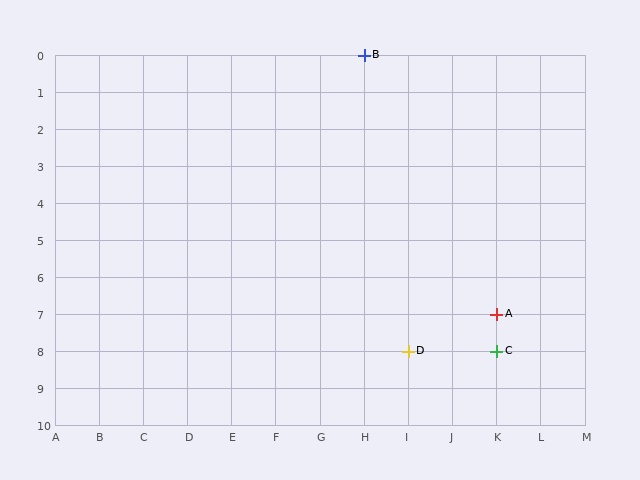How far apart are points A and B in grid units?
Points A and B are 3 columns and 7 rows apart (about 7.6 grid units diagonally).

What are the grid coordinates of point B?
Point B is at grid coordinates (H, 0).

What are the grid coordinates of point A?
Point A is at grid coordinates (K, 7).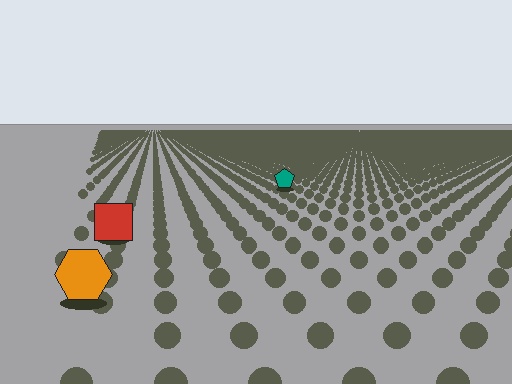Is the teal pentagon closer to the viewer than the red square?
No. The red square is closer — you can tell from the texture gradient: the ground texture is coarser near it.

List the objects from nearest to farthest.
From nearest to farthest: the orange hexagon, the red square, the teal pentagon.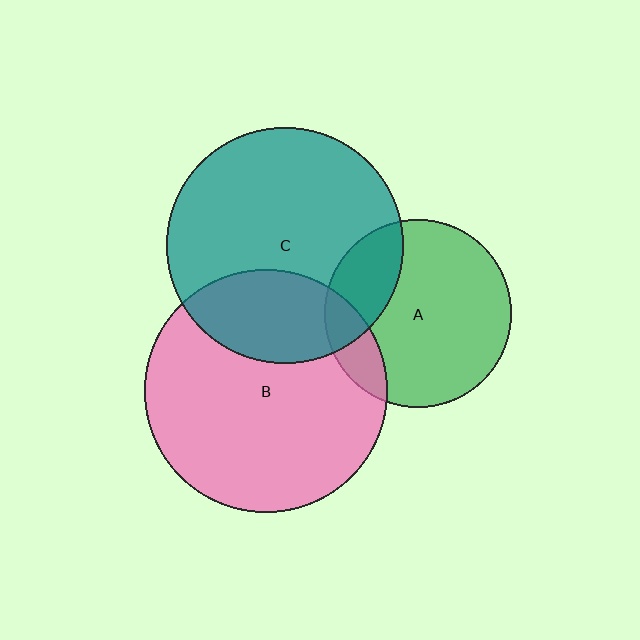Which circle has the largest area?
Circle B (pink).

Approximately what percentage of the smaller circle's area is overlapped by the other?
Approximately 30%.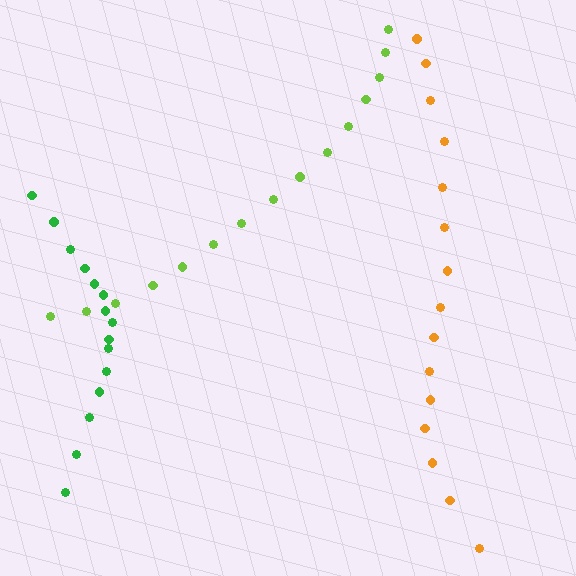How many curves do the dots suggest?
There are 3 distinct paths.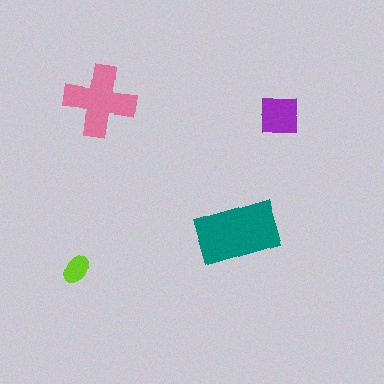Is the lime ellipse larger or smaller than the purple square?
Smaller.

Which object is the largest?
The teal rectangle.